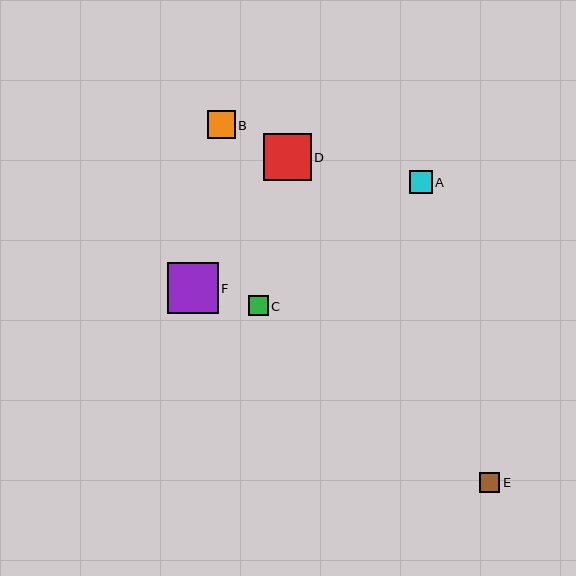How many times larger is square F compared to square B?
Square F is approximately 1.8 times the size of square B.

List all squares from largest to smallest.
From largest to smallest: F, D, B, A, C, E.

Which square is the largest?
Square F is the largest with a size of approximately 51 pixels.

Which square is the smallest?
Square E is the smallest with a size of approximately 20 pixels.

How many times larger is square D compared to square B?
Square D is approximately 1.7 times the size of square B.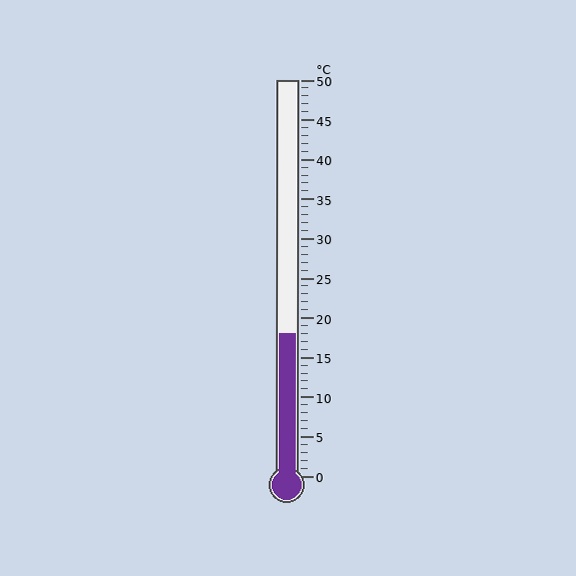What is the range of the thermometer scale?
The thermometer scale ranges from 0°C to 50°C.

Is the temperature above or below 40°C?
The temperature is below 40°C.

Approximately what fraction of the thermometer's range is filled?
The thermometer is filled to approximately 35% of its range.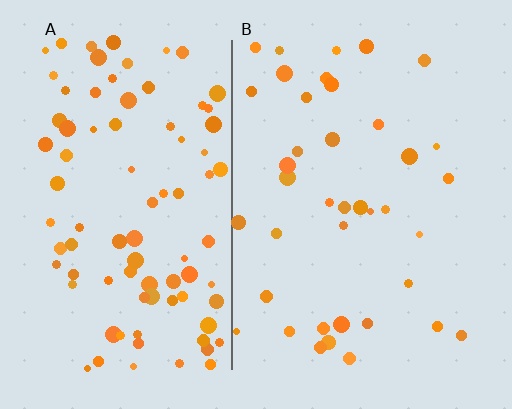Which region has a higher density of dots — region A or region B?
A (the left).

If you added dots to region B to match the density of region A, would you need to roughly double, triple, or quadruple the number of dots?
Approximately double.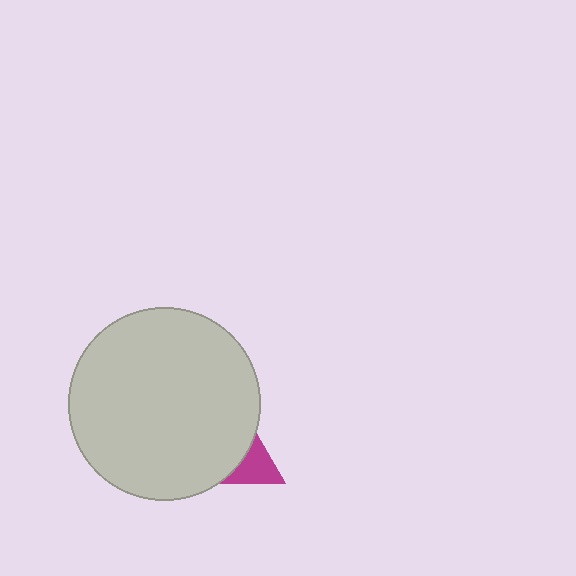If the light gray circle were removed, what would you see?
You would see the complete magenta triangle.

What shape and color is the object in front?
The object in front is a light gray circle.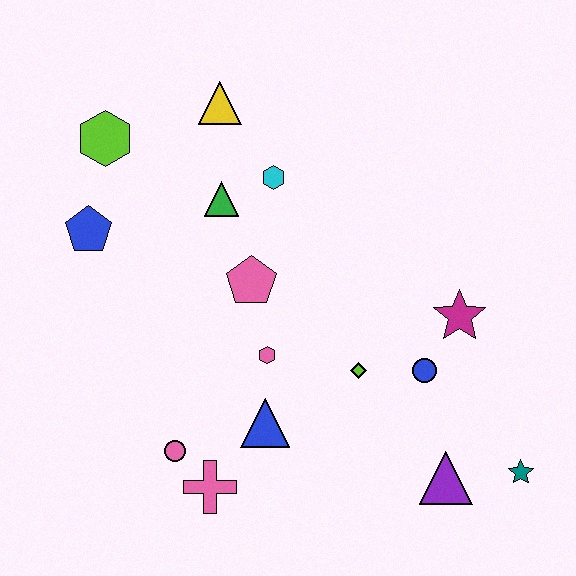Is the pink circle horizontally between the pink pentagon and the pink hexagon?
No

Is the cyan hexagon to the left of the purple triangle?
Yes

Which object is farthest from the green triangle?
The teal star is farthest from the green triangle.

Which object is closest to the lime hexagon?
The blue pentagon is closest to the lime hexagon.